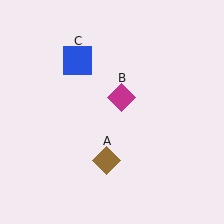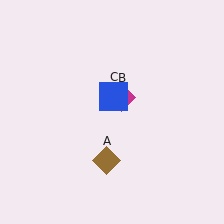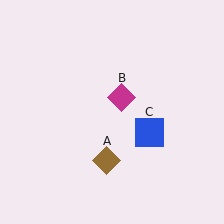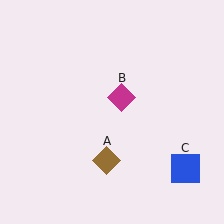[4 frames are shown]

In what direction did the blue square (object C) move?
The blue square (object C) moved down and to the right.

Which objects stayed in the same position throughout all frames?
Brown diamond (object A) and magenta diamond (object B) remained stationary.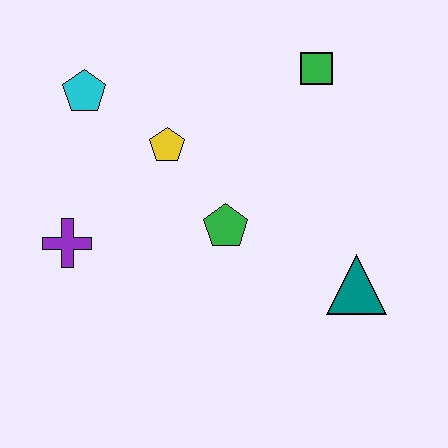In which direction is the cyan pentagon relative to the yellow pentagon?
The cyan pentagon is to the left of the yellow pentagon.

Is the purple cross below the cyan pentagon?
Yes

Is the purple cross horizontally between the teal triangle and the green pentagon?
No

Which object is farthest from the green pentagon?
The cyan pentagon is farthest from the green pentagon.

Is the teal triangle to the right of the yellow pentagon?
Yes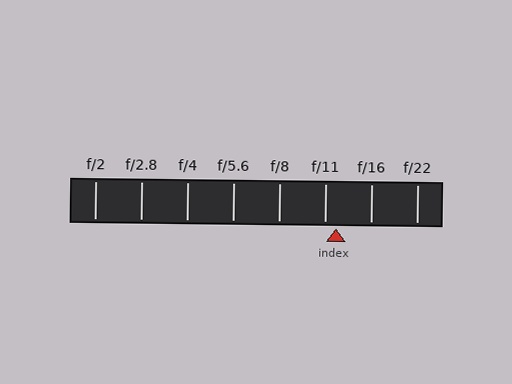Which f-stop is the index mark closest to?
The index mark is closest to f/11.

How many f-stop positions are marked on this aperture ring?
There are 8 f-stop positions marked.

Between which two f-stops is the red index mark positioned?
The index mark is between f/11 and f/16.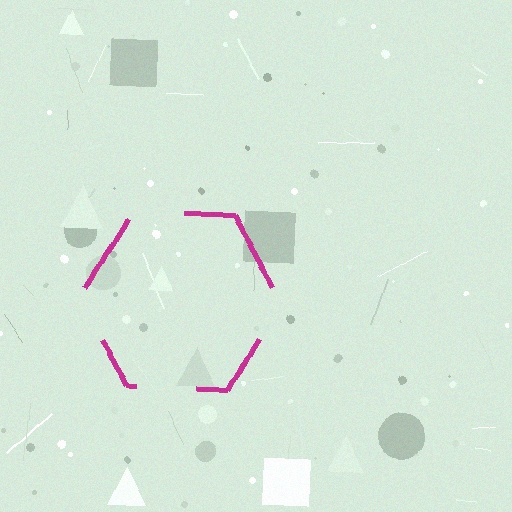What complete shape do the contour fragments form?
The contour fragments form a hexagon.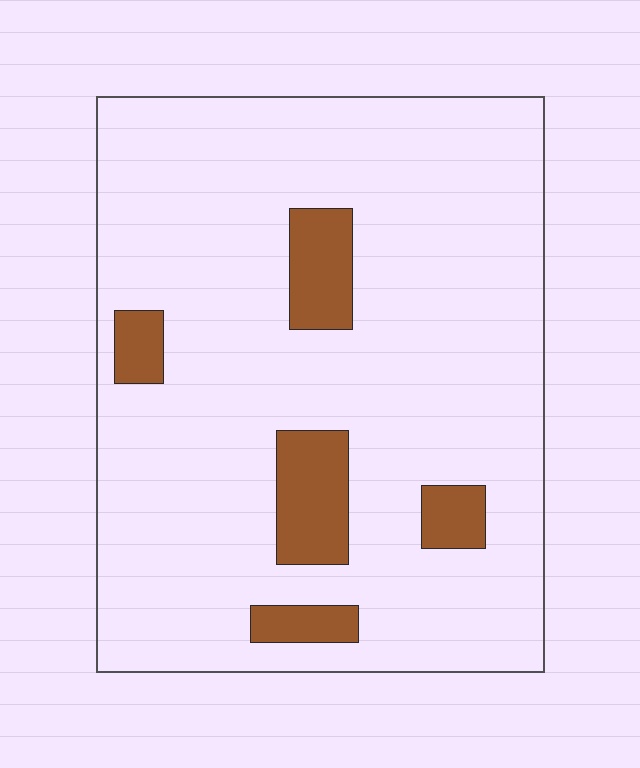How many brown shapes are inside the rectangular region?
5.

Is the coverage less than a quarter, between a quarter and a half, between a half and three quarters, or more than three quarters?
Less than a quarter.